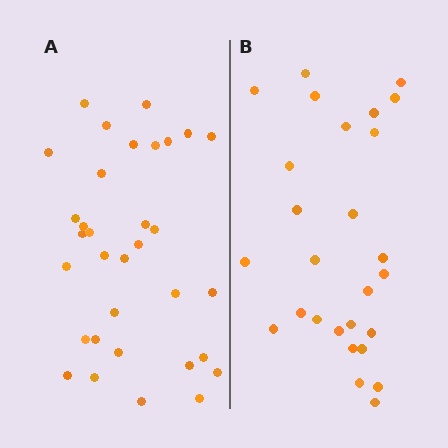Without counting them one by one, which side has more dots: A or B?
Region A (the left region) has more dots.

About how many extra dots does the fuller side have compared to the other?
Region A has about 6 more dots than region B.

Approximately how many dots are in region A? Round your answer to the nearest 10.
About 30 dots. (The exact count is 33, which rounds to 30.)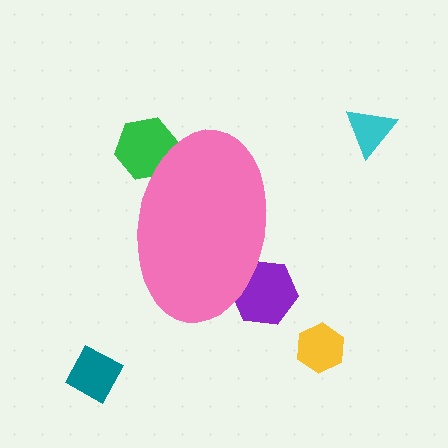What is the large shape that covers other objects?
A pink ellipse.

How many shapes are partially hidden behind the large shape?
2 shapes are partially hidden.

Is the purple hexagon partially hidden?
Yes, the purple hexagon is partially hidden behind the pink ellipse.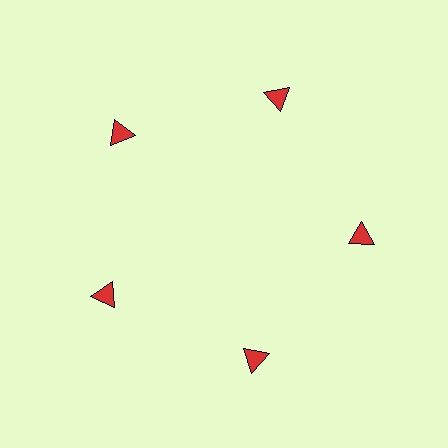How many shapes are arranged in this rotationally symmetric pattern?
There are 5 shapes, arranged in 5 groups of 1.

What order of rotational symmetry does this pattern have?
This pattern has 5-fold rotational symmetry.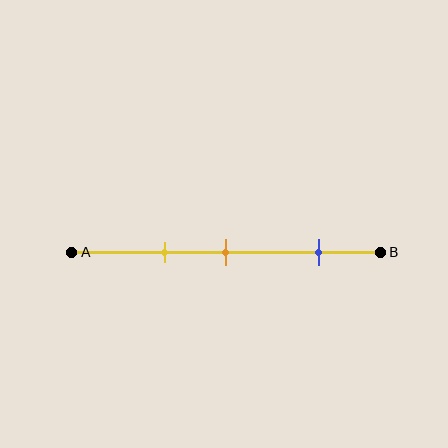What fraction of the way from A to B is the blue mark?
The blue mark is approximately 80% (0.8) of the way from A to B.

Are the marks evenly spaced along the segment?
No, the marks are not evenly spaced.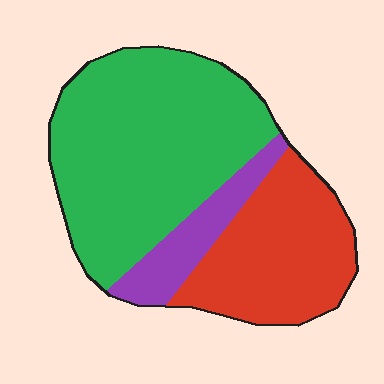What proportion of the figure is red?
Red covers around 30% of the figure.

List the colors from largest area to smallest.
From largest to smallest: green, red, purple.